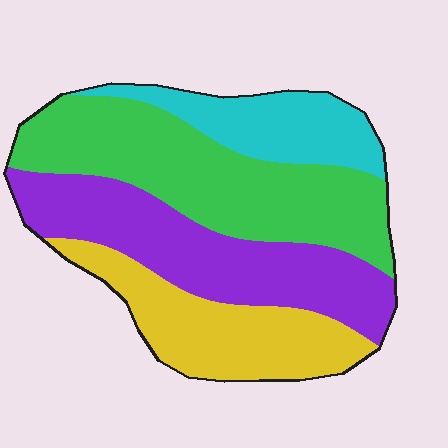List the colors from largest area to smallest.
From largest to smallest: green, purple, yellow, cyan.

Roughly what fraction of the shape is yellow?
Yellow takes up about one fifth (1/5) of the shape.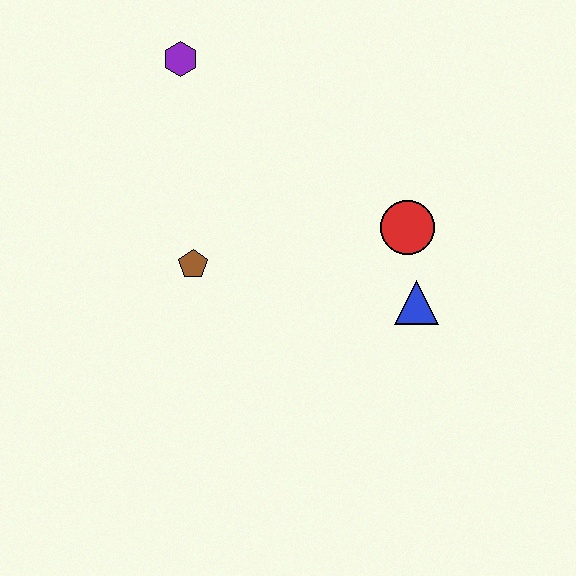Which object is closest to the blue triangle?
The red circle is closest to the blue triangle.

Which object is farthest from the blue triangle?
The purple hexagon is farthest from the blue triangle.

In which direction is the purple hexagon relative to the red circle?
The purple hexagon is to the left of the red circle.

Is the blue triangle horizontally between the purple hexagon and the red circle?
No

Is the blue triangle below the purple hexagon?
Yes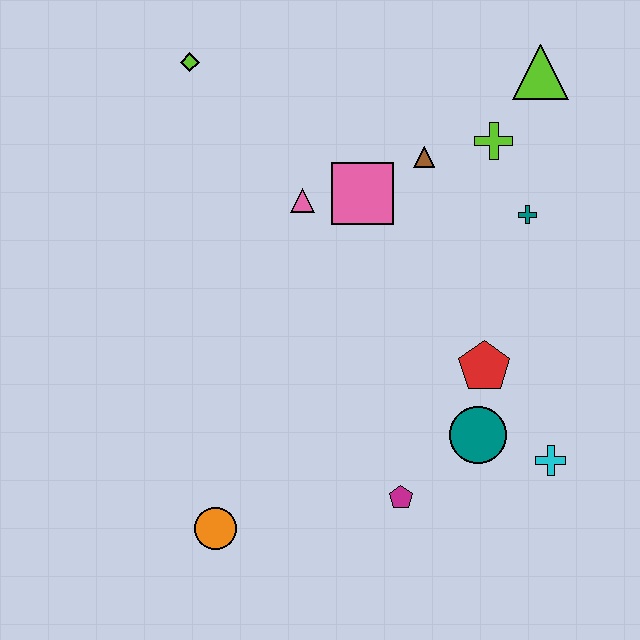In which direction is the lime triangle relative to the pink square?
The lime triangle is to the right of the pink square.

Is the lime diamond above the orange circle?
Yes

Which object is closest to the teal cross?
The lime cross is closest to the teal cross.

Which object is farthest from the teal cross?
The orange circle is farthest from the teal cross.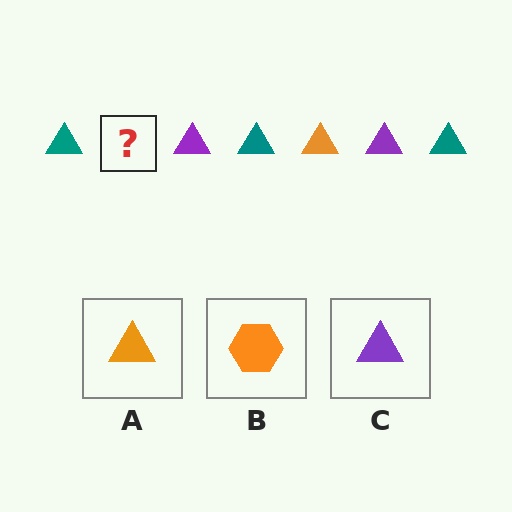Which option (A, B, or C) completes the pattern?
A.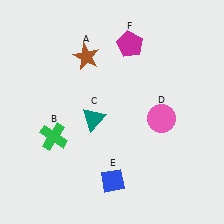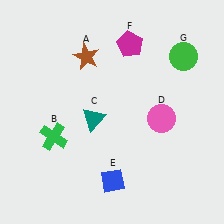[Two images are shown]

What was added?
A green circle (G) was added in Image 2.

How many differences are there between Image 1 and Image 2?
There is 1 difference between the two images.